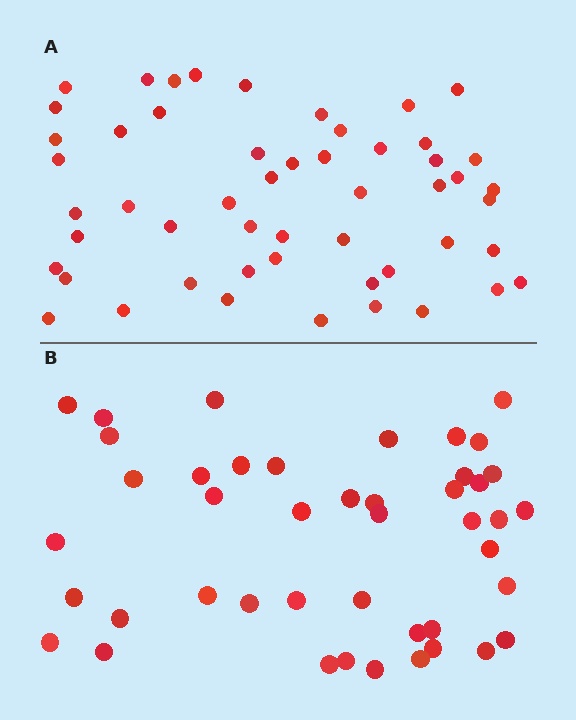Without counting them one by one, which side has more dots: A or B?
Region A (the top region) has more dots.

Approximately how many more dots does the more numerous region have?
Region A has roughly 8 or so more dots than region B.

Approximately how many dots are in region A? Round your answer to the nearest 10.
About 50 dots. (The exact count is 52, which rounds to 50.)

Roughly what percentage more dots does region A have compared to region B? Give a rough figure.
About 20% more.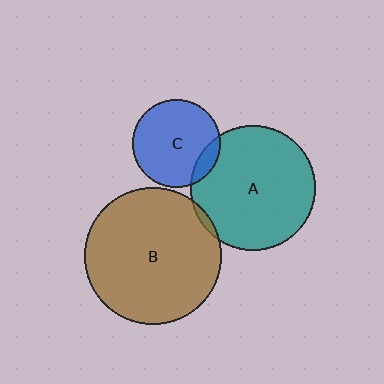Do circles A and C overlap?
Yes.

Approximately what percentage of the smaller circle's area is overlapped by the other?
Approximately 10%.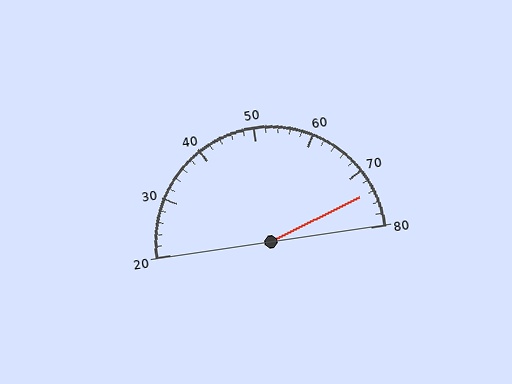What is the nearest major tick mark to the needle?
The nearest major tick mark is 70.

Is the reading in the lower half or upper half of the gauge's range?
The reading is in the upper half of the range (20 to 80).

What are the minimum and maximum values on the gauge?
The gauge ranges from 20 to 80.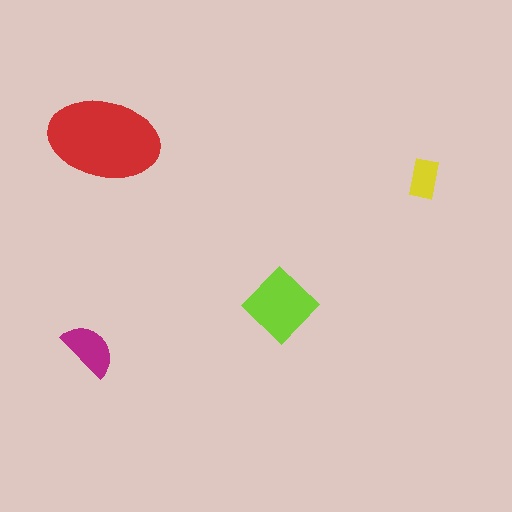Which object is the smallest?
The yellow rectangle.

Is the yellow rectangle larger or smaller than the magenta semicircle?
Smaller.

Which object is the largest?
The red ellipse.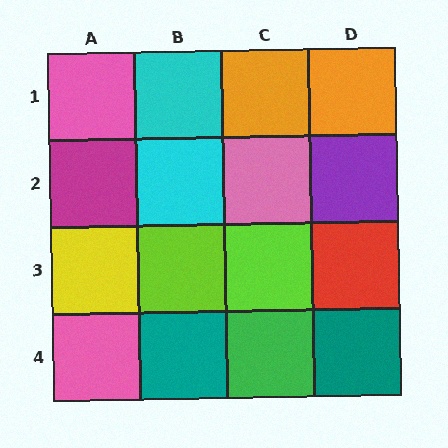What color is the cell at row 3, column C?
Lime.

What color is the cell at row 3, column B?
Lime.